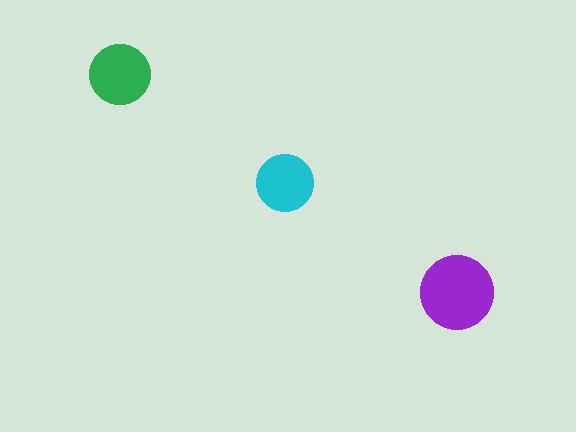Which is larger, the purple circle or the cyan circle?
The purple one.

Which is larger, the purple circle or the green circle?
The purple one.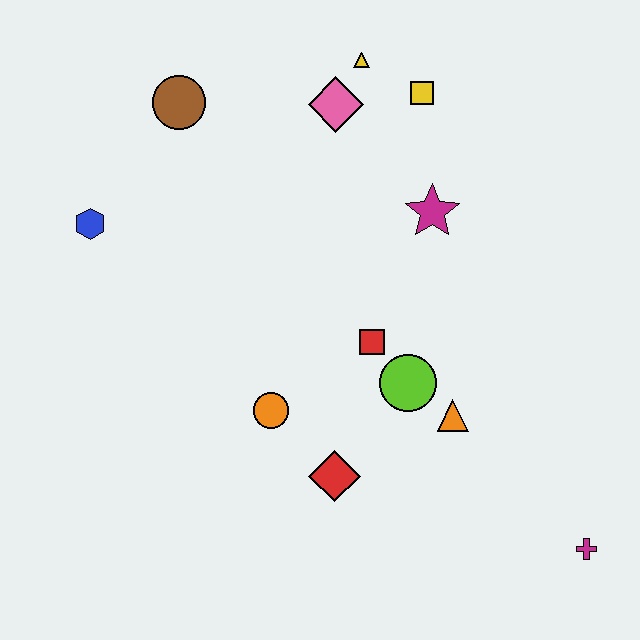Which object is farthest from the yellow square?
The magenta cross is farthest from the yellow square.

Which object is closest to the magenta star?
The yellow square is closest to the magenta star.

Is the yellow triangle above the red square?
Yes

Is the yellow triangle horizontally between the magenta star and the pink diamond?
Yes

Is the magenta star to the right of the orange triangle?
No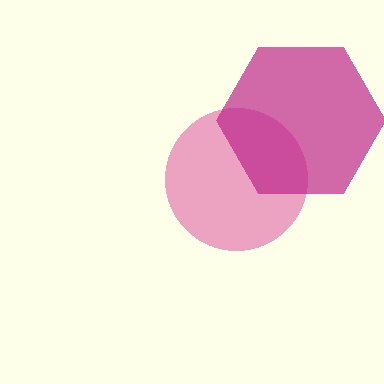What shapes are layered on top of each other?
The layered shapes are: a pink circle, a magenta hexagon.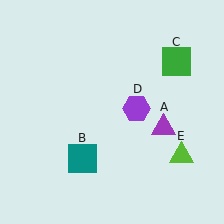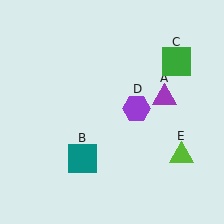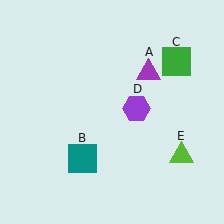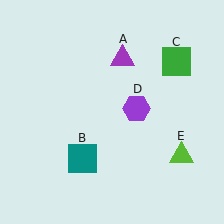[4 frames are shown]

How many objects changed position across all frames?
1 object changed position: purple triangle (object A).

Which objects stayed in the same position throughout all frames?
Teal square (object B) and green square (object C) and purple hexagon (object D) and lime triangle (object E) remained stationary.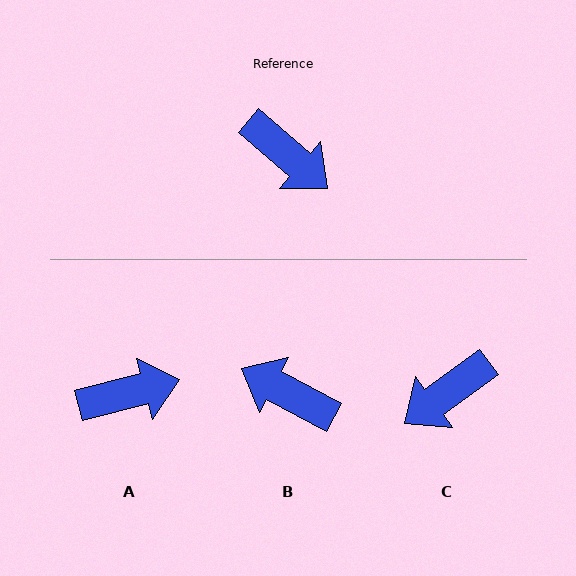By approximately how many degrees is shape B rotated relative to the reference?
Approximately 167 degrees clockwise.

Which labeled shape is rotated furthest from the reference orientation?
B, about 167 degrees away.